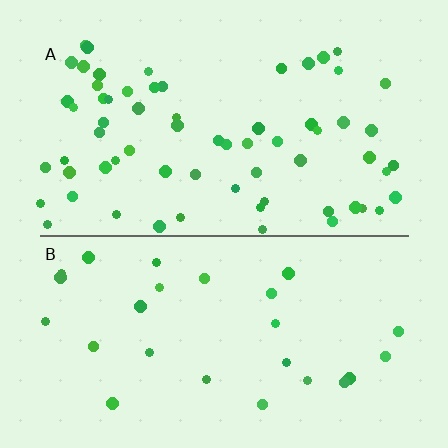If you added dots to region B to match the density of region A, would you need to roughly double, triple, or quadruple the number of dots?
Approximately triple.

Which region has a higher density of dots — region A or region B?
A (the top).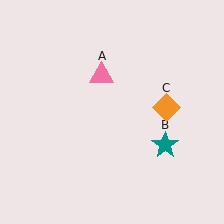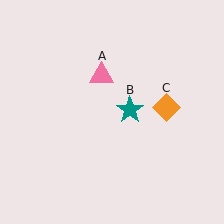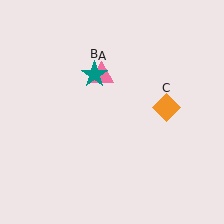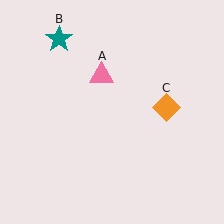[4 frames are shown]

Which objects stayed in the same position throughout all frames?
Pink triangle (object A) and orange diamond (object C) remained stationary.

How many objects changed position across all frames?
1 object changed position: teal star (object B).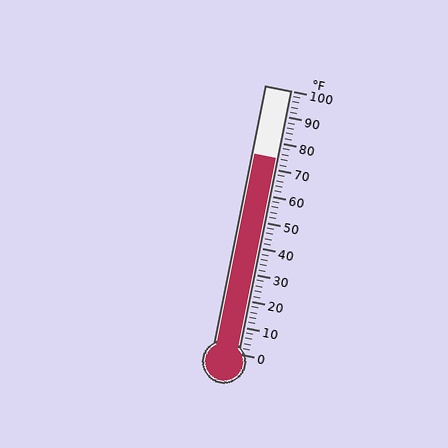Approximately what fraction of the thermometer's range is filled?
The thermometer is filled to approximately 75% of its range.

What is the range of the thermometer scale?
The thermometer scale ranges from 0°F to 100°F.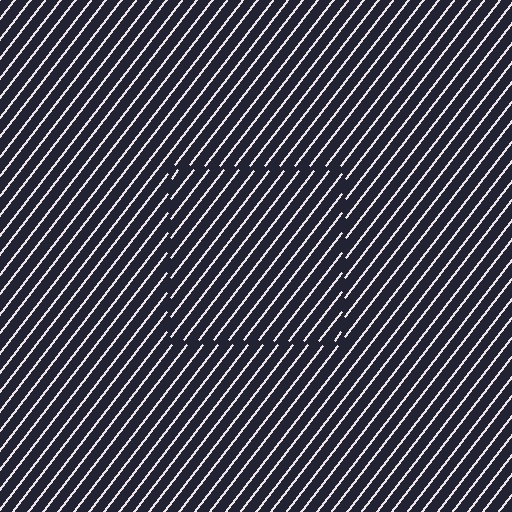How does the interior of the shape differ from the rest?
The interior of the shape contains the same grating, shifted by half a period — the contour is defined by the phase discontinuity where line-ends from the inner and outer gratings abut.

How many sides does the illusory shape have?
4 sides — the line-ends trace a square.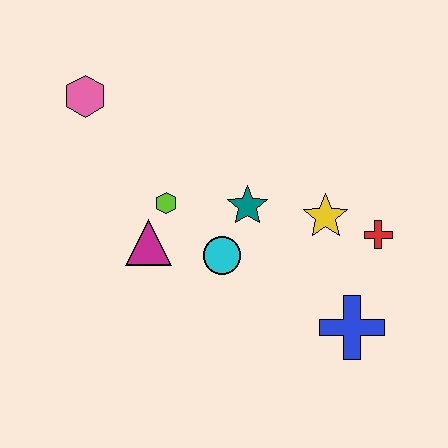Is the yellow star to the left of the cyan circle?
No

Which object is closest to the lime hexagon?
The magenta triangle is closest to the lime hexagon.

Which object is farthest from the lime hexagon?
The blue cross is farthest from the lime hexagon.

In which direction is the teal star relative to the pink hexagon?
The teal star is to the right of the pink hexagon.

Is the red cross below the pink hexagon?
Yes